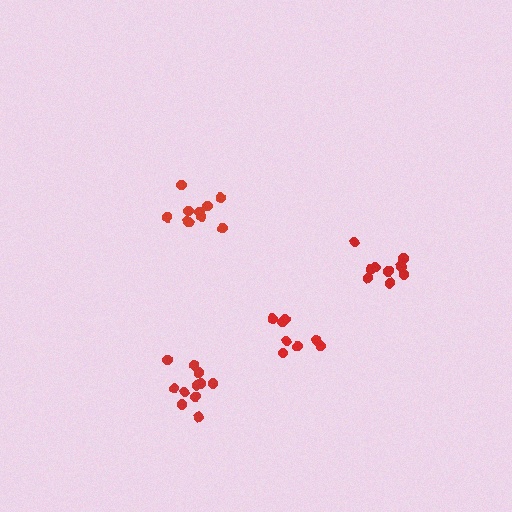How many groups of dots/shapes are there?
There are 4 groups.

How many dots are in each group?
Group 1: 10 dots, Group 2: 11 dots, Group 3: 8 dots, Group 4: 9 dots (38 total).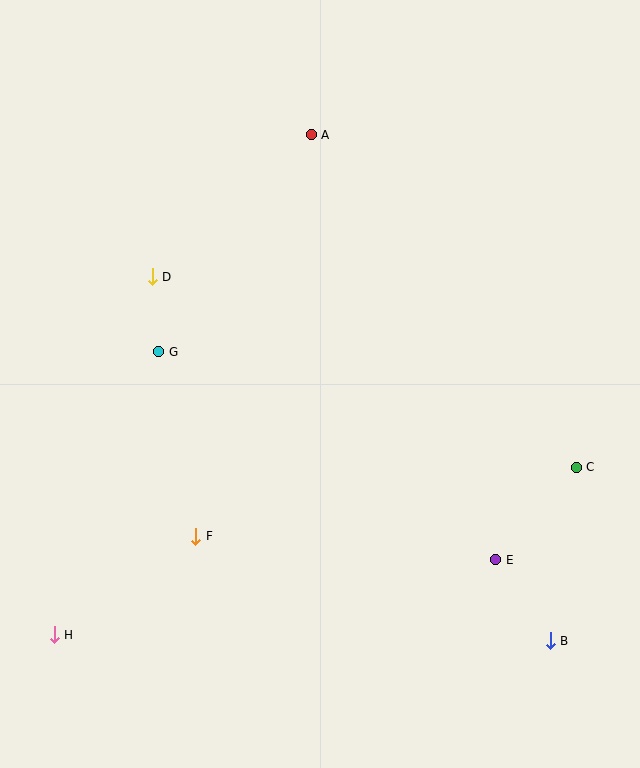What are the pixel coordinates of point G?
Point G is at (159, 352).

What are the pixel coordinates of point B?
Point B is at (550, 641).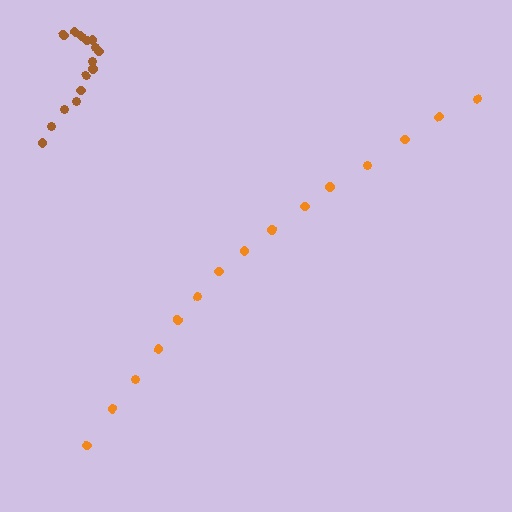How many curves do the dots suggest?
There are 2 distinct paths.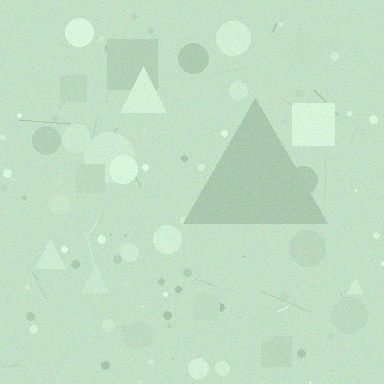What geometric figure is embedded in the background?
A triangle is embedded in the background.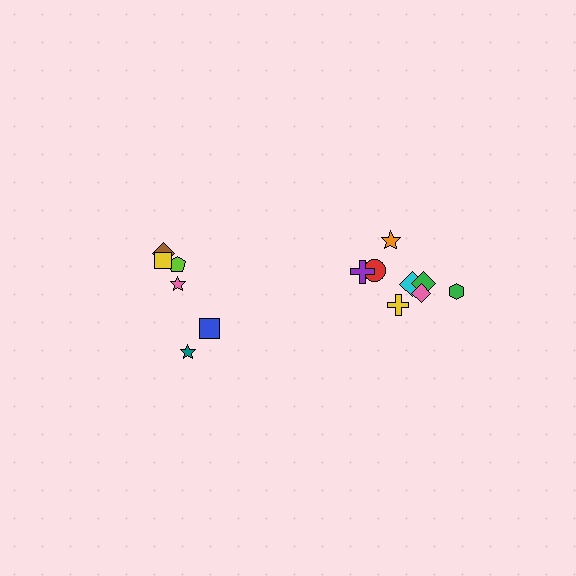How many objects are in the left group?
There are 6 objects.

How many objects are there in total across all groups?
There are 14 objects.